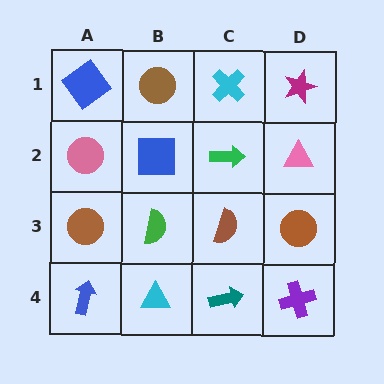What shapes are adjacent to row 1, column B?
A blue square (row 2, column B), a blue diamond (row 1, column A), a cyan cross (row 1, column C).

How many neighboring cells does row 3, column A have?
3.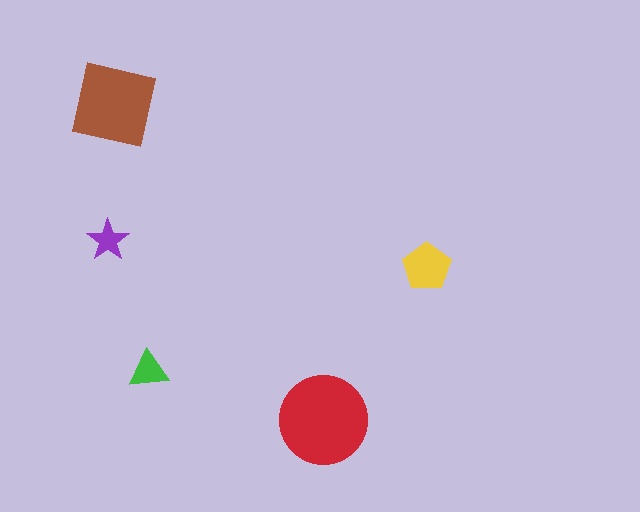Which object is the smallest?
The purple star.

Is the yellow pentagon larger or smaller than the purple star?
Larger.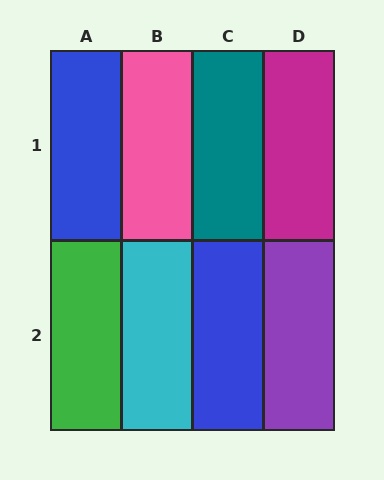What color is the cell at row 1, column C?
Teal.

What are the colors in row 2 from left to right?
Green, cyan, blue, purple.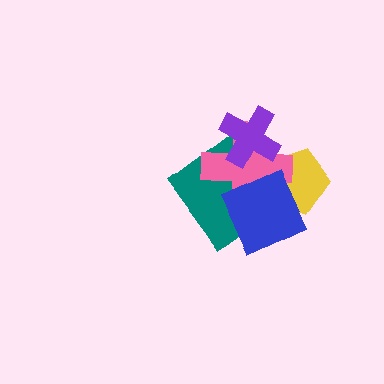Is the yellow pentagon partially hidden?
Yes, it is partially covered by another shape.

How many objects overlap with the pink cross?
4 objects overlap with the pink cross.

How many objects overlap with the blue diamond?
3 objects overlap with the blue diamond.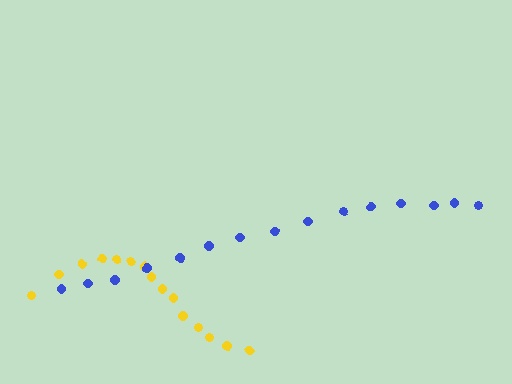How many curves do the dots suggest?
There are 2 distinct paths.